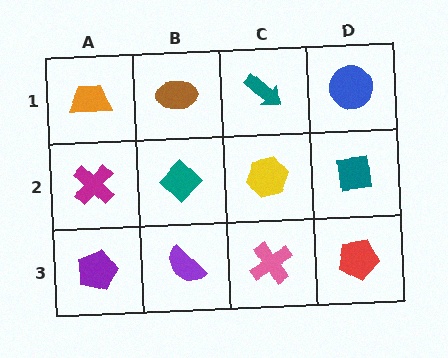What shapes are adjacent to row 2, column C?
A teal arrow (row 1, column C), a pink cross (row 3, column C), a teal diamond (row 2, column B), a teal square (row 2, column D).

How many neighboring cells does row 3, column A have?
2.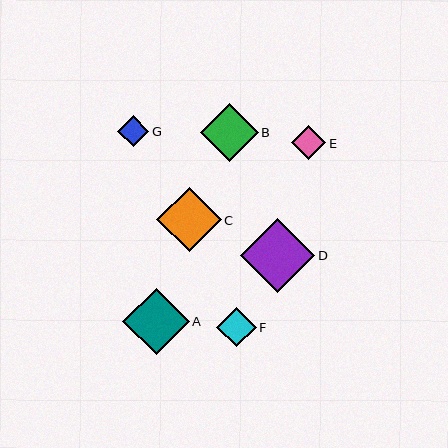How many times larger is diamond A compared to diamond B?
Diamond A is approximately 1.1 times the size of diamond B.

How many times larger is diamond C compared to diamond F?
Diamond C is approximately 1.6 times the size of diamond F.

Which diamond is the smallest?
Diamond G is the smallest with a size of approximately 31 pixels.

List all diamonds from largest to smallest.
From largest to smallest: D, A, C, B, F, E, G.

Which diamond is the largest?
Diamond D is the largest with a size of approximately 74 pixels.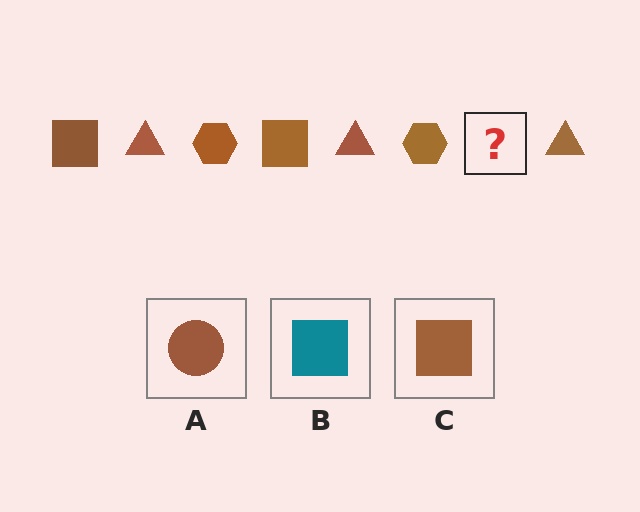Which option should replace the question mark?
Option C.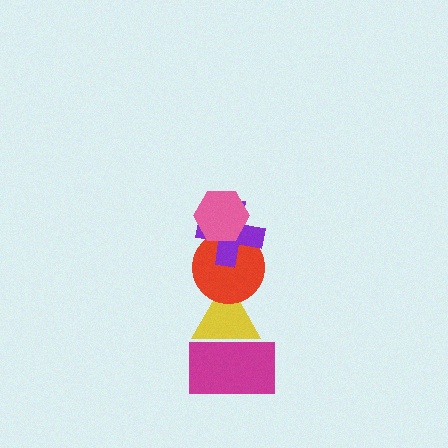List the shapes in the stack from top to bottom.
From top to bottom: the pink hexagon, the purple cross, the red circle, the yellow triangle, the magenta rectangle.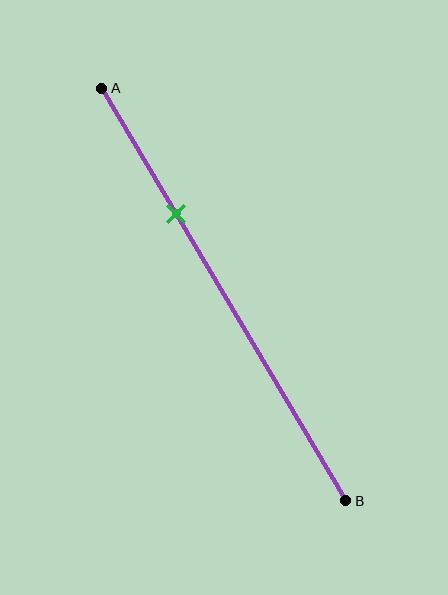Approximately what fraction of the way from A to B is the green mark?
The green mark is approximately 30% of the way from A to B.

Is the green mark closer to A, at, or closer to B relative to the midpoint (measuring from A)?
The green mark is closer to point A than the midpoint of segment AB.